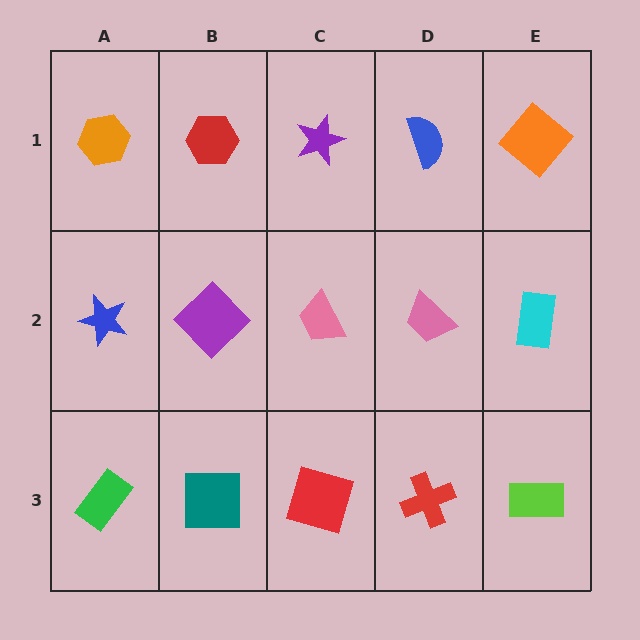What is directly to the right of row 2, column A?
A purple diamond.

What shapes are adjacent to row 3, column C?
A pink trapezoid (row 2, column C), a teal square (row 3, column B), a red cross (row 3, column D).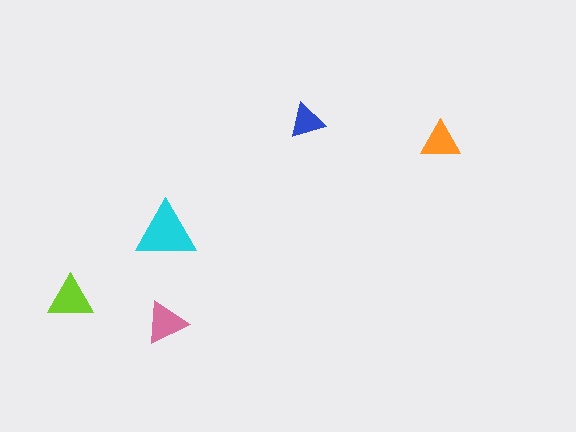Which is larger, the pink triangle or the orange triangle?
The pink one.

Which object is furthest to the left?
The lime triangle is leftmost.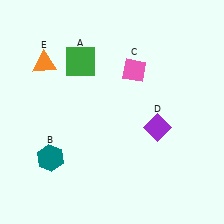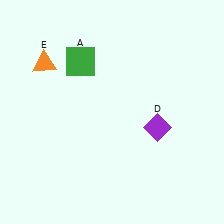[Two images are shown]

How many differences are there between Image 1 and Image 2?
There are 2 differences between the two images.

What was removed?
The teal hexagon (B), the pink diamond (C) were removed in Image 2.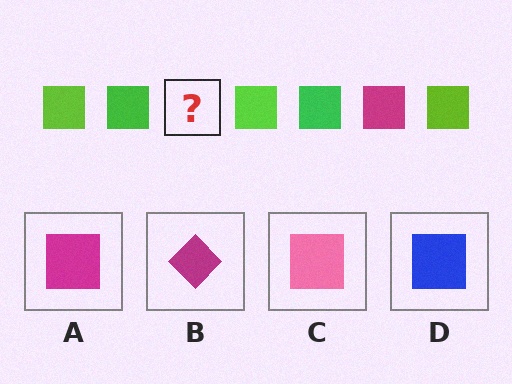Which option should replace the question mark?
Option A.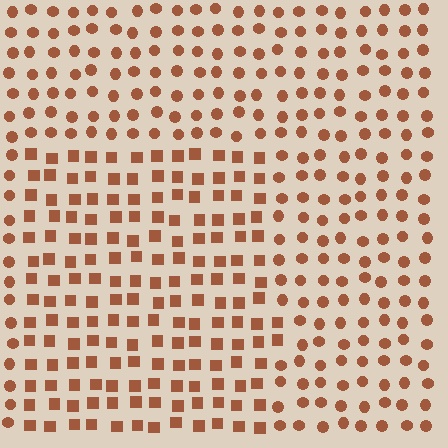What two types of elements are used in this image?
The image uses squares inside the rectangle region and circles outside it.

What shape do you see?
I see a rectangle.